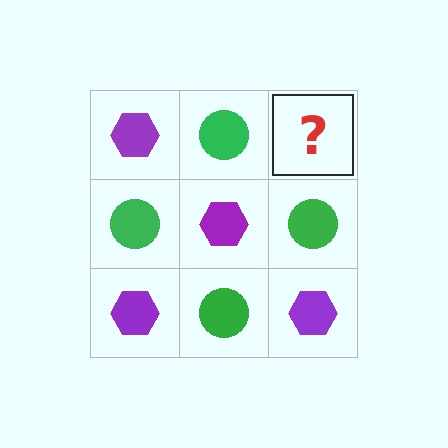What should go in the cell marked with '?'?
The missing cell should contain a purple hexagon.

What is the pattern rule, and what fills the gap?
The rule is that it alternates purple hexagon and green circle in a checkerboard pattern. The gap should be filled with a purple hexagon.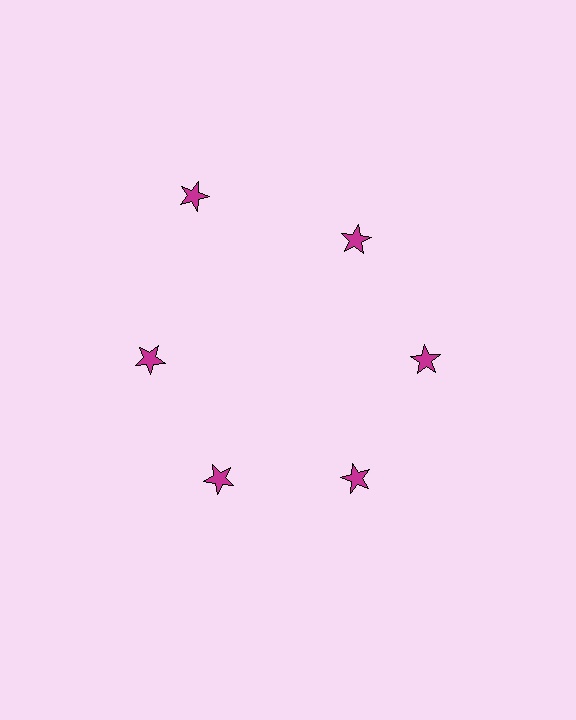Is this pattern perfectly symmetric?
No. The 6 magenta stars are arranged in a ring, but one element near the 11 o'clock position is pushed outward from the center, breaking the 6-fold rotational symmetry.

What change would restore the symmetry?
The symmetry would be restored by moving it inward, back onto the ring so that all 6 stars sit at equal angles and equal distance from the center.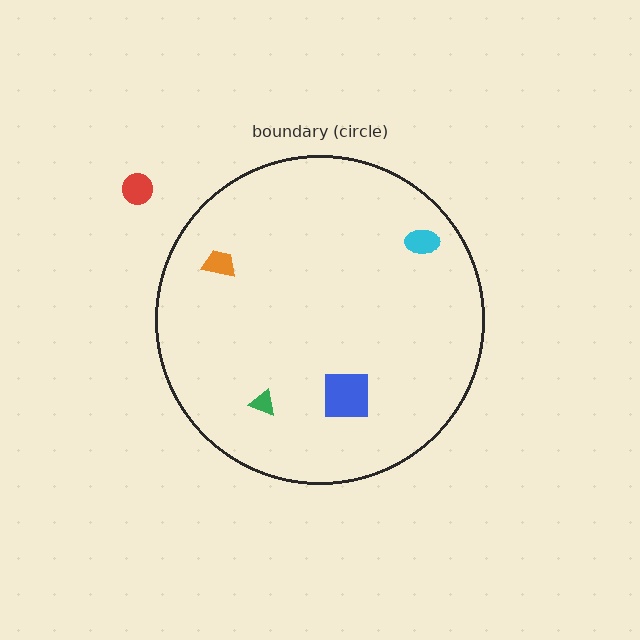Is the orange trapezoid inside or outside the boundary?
Inside.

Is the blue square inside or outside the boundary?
Inside.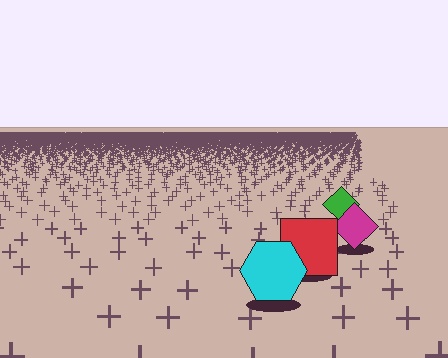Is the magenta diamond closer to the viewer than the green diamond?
Yes. The magenta diamond is closer — you can tell from the texture gradient: the ground texture is coarser near it.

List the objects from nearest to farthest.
From nearest to farthest: the cyan hexagon, the red square, the magenta diamond, the green diamond.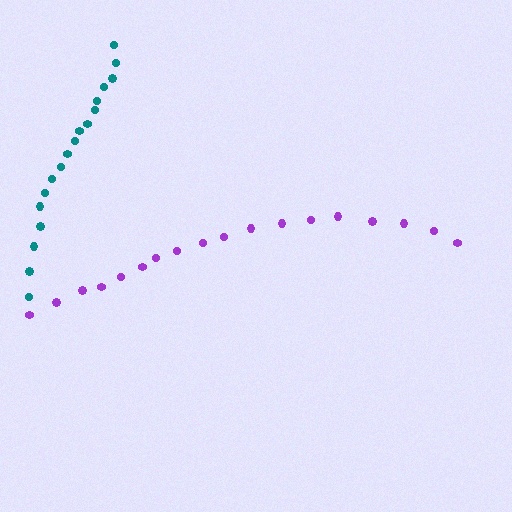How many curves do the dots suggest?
There are 2 distinct paths.